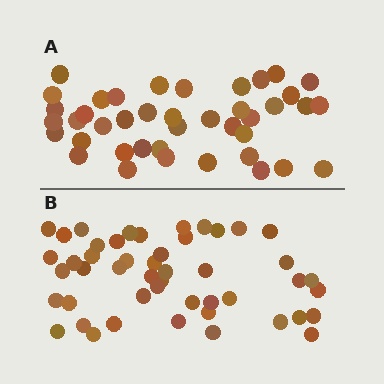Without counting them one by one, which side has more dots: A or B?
Region B (the bottom region) has more dots.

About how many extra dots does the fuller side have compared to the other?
Region B has roughly 8 or so more dots than region A.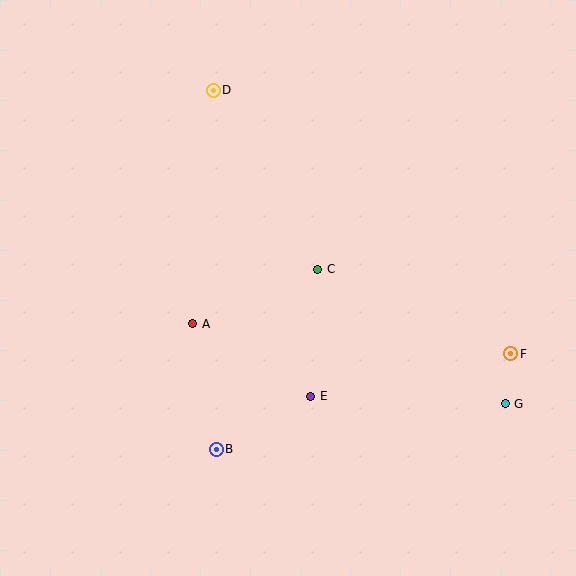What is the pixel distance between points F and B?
The distance between F and B is 310 pixels.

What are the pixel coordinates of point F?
Point F is at (511, 354).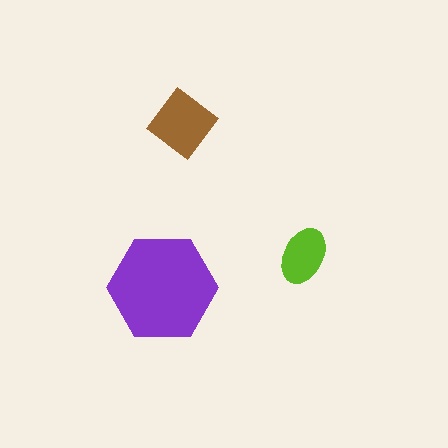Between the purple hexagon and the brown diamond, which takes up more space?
The purple hexagon.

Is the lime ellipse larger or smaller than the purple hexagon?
Smaller.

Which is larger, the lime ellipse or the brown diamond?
The brown diamond.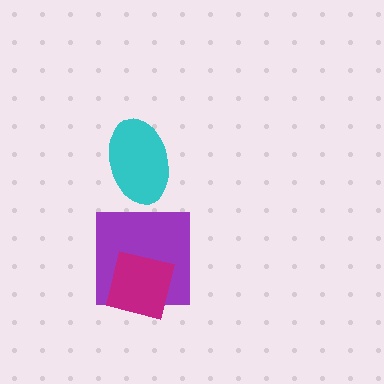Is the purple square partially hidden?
Yes, it is partially covered by another shape.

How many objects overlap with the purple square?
1 object overlaps with the purple square.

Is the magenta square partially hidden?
No, no other shape covers it.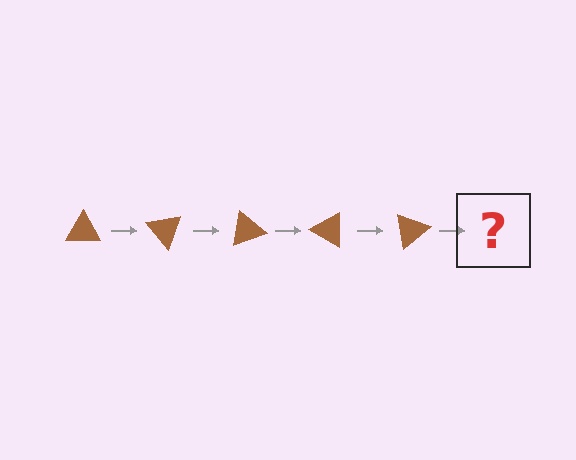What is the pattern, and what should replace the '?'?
The pattern is that the triangle rotates 50 degrees each step. The '?' should be a brown triangle rotated 250 degrees.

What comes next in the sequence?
The next element should be a brown triangle rotated 250 degrees.